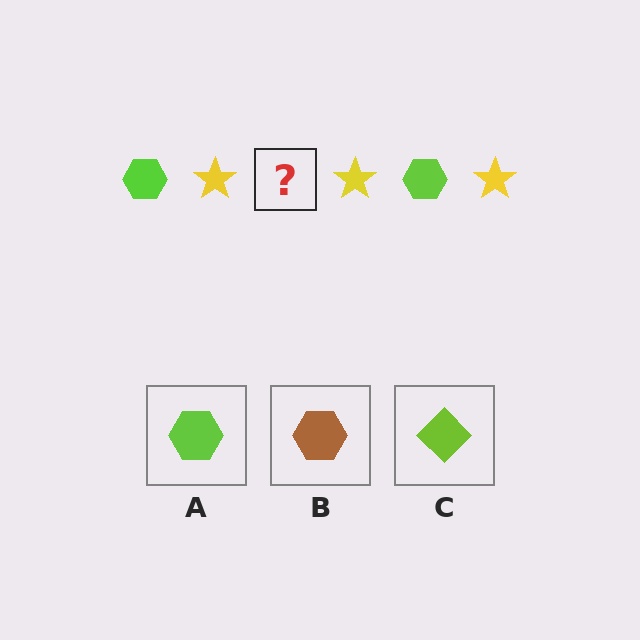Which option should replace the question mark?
Option A.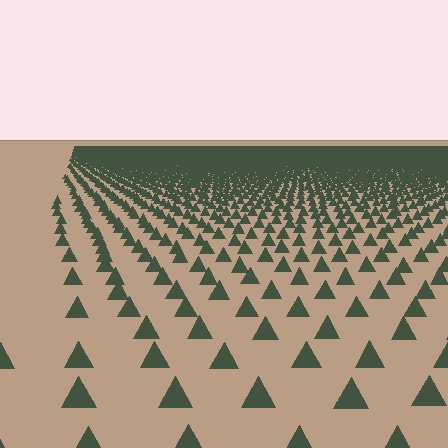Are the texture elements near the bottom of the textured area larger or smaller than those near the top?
Larger. Near the bottom, elements are closer to the viewer and appear at a bigger on-screen size.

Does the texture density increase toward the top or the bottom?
Density increases toward the top.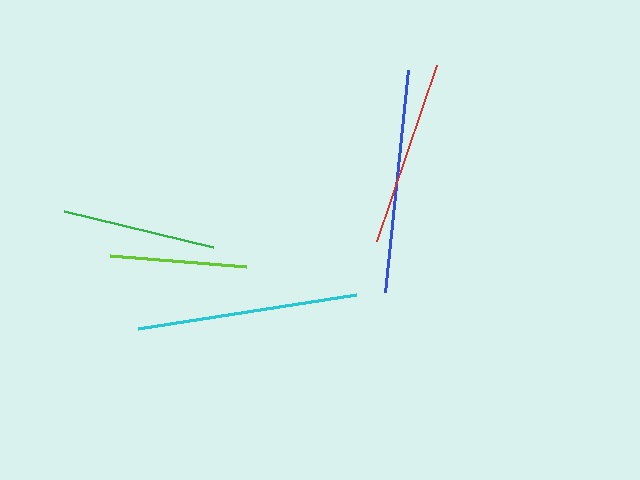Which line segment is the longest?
The blue line is the longest at approximately 224 pixels.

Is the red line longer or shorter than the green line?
The red line is longer than the green line.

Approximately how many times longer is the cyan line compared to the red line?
The cyan line is approximately 1.2 times the length of the red line.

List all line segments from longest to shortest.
From longest to shortest: blue, cyan, red, green, lime.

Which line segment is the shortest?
The lime line is the shortest at approximately 137 pixels.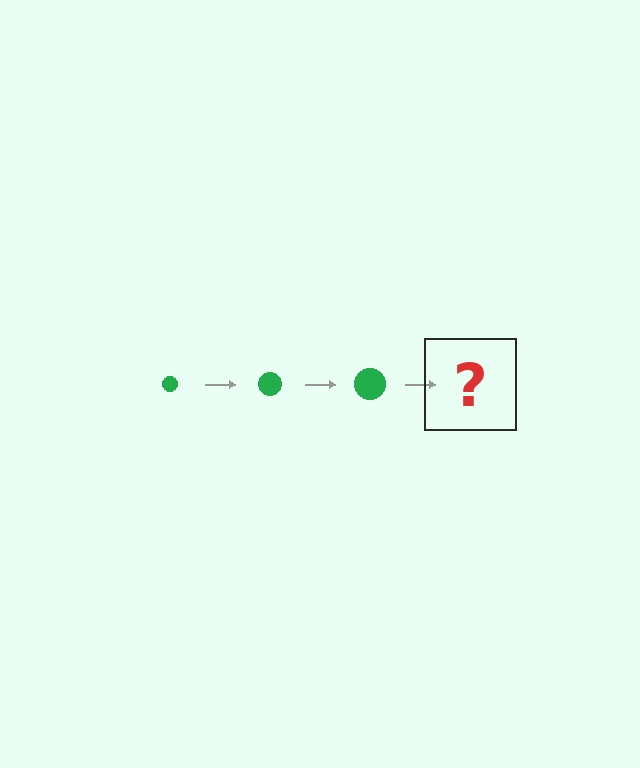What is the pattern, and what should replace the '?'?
The pattern is that the circle gets progressively larger each step. The '?' should be a green circle, larger than the previous one.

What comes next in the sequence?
The next element should be a green circle, larger than the previous one.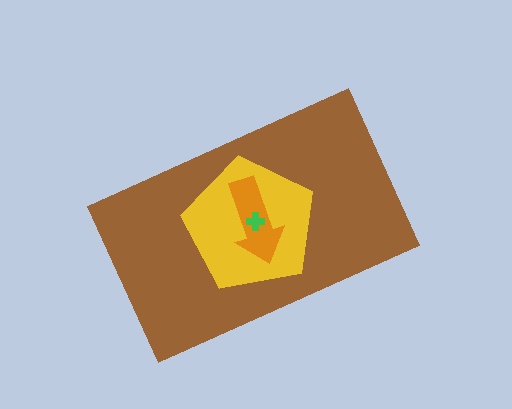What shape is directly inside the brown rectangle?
The yellow pentagon.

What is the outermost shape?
The brown rectangle.